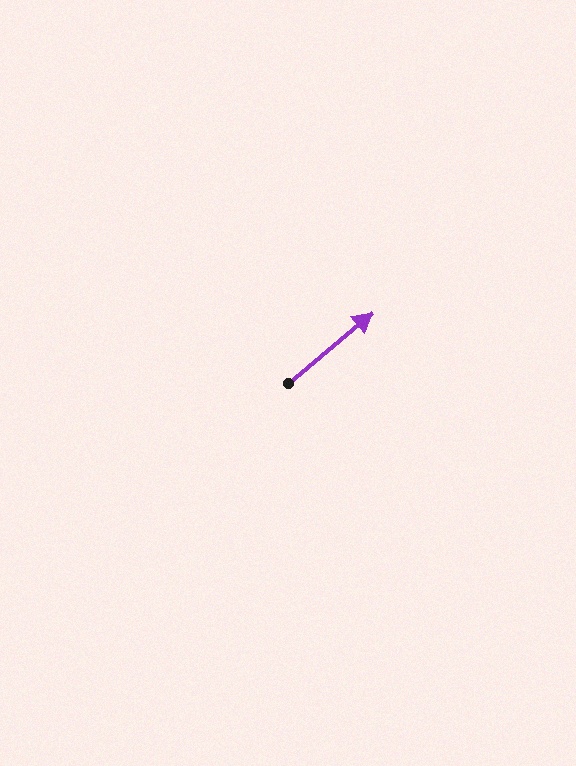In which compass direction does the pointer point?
Northeast.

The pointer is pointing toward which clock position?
Roughly 2 o'clock.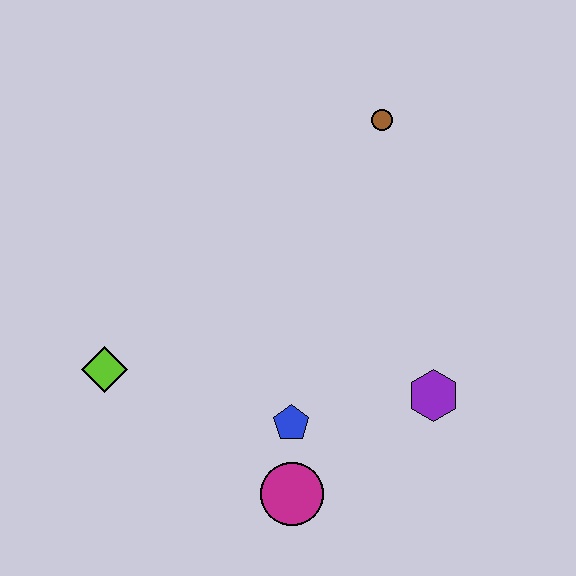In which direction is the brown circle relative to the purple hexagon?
The brown circle is above the purple hexagon.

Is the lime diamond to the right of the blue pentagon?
No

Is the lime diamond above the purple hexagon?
Yes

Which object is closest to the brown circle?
The purple hexagon is closest to the brown circle.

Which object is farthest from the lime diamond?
The brown circle is farthest from the lime diamond.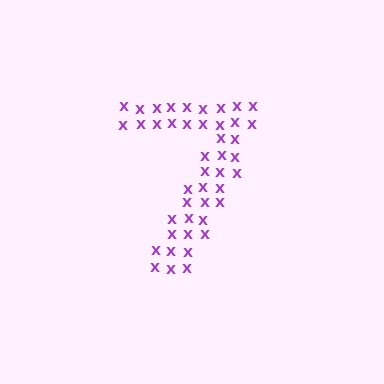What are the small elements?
The small elements are letter X's.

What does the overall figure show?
The overall figure shows the digit 7.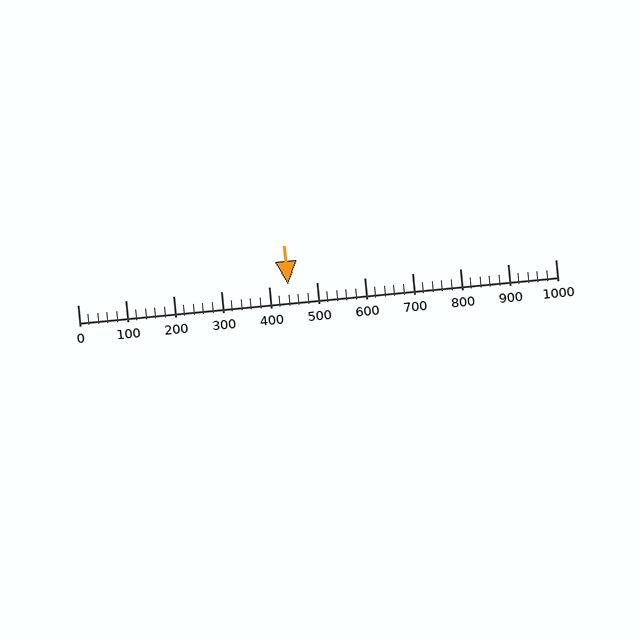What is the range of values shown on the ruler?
The ruler shows values from 0 to 1000.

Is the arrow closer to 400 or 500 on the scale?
The arrow is closer to 400.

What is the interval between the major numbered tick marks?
The major tick marks are spaced 100 units apart.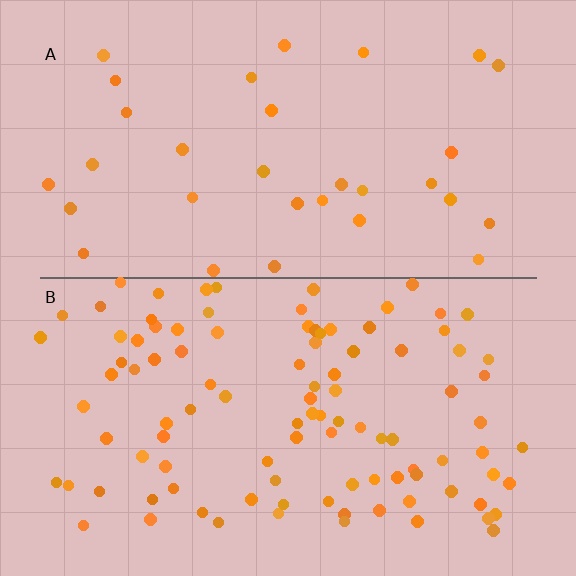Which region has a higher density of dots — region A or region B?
B (the bottom).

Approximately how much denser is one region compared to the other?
Approximately 3.2× — region B over region A.